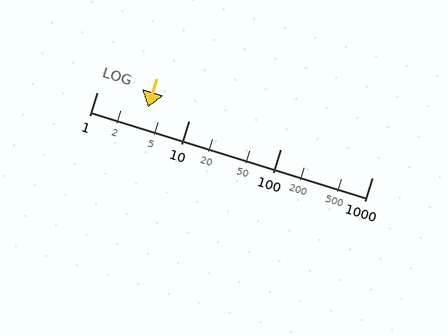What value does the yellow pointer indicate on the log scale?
The pointer indicates approximately 3.6.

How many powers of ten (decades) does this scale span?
The scale spans 3 decades, from 1 to 1000.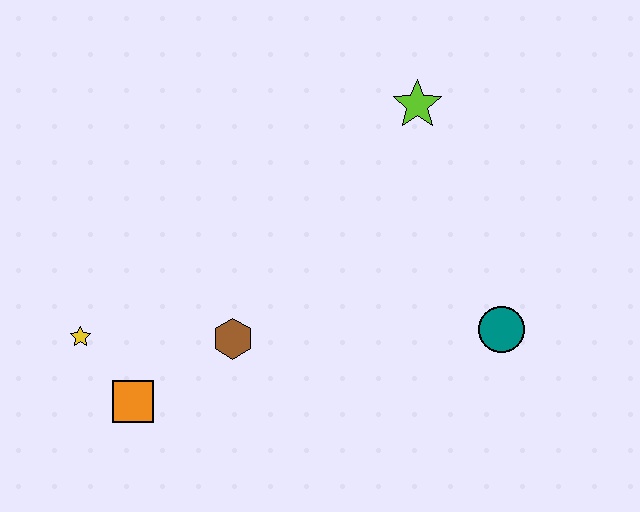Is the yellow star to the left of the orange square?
Yes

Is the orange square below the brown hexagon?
Yes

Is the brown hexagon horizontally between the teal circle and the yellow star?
Yes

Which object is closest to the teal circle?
The lime star is closest to the teal circle.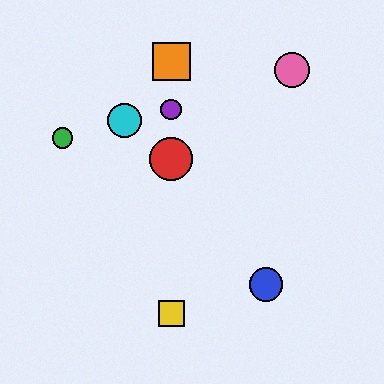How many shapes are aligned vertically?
4 shapes (the red circle, the yellow square, the purple circle, the orange square) are aligned vertically.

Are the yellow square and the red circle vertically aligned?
Yes, both are at x≈171.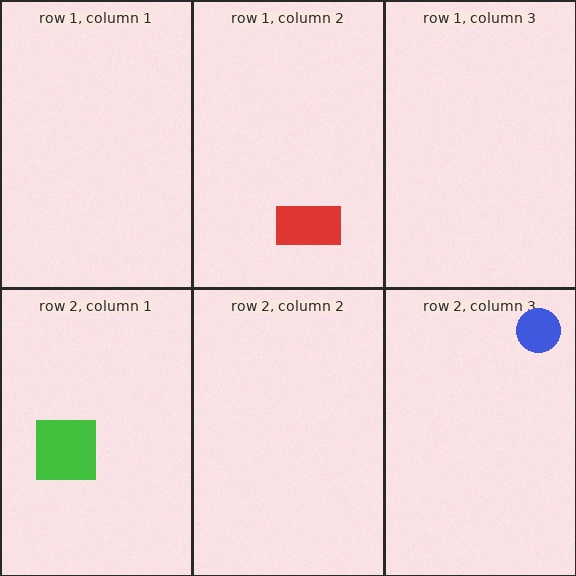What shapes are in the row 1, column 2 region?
The red rectangle.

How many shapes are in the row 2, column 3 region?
1.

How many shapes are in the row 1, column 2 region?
1.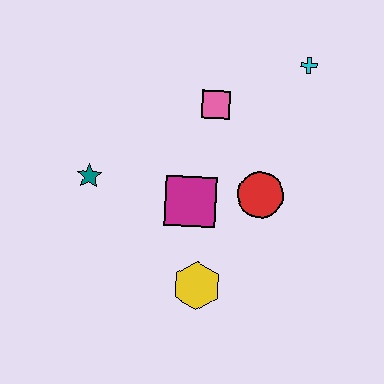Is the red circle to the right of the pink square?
Yes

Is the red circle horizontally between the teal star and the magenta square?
No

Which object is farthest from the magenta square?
The cyan cross is farthest from the magenta square.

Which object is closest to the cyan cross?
The pink square is closest to the cyan cross.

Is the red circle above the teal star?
No